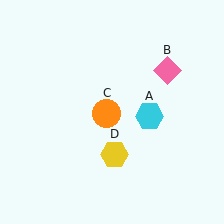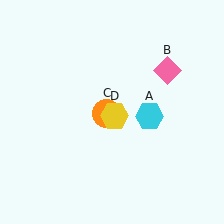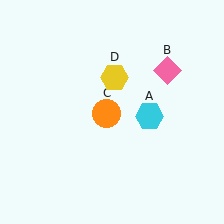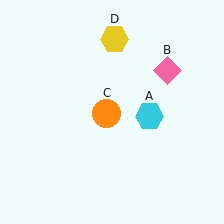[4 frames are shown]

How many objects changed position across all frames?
1 object changed position: yellow hexagon (object D).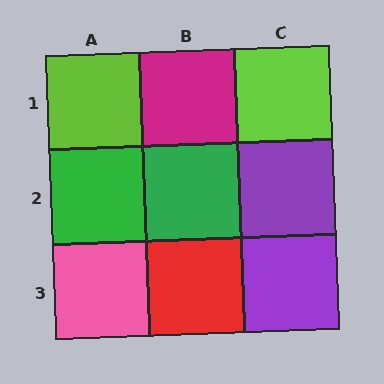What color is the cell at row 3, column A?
Pink.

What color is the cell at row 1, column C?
Lime.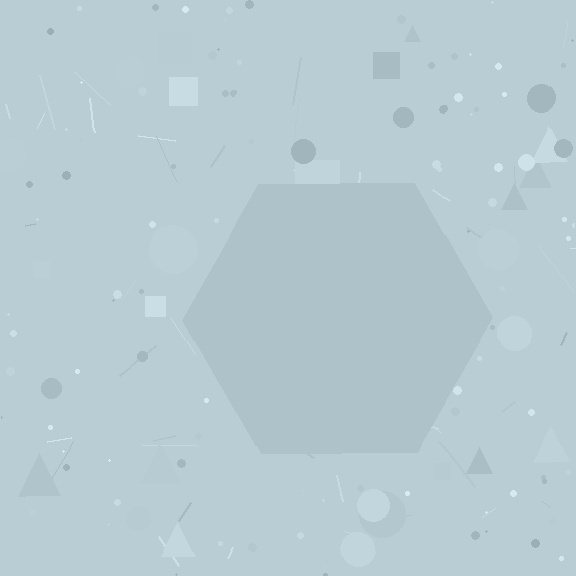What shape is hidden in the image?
A hexagon is hidden in the image.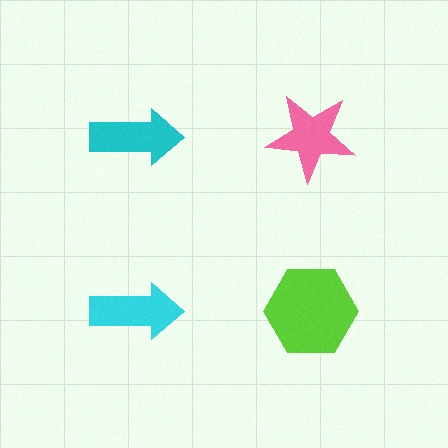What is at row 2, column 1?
A cyan arrow.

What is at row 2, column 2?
A lime hexagon.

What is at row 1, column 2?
A pink star.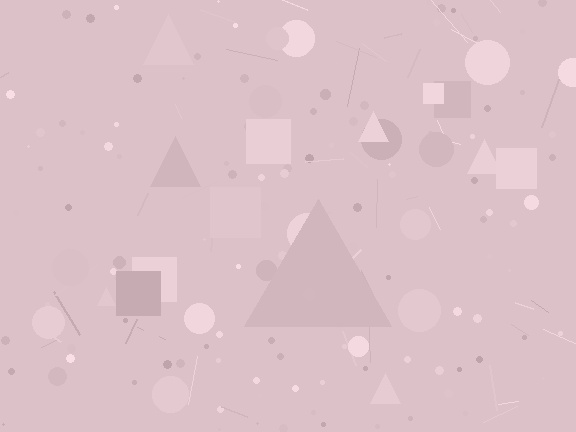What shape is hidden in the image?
A triangle is hidden in the image.